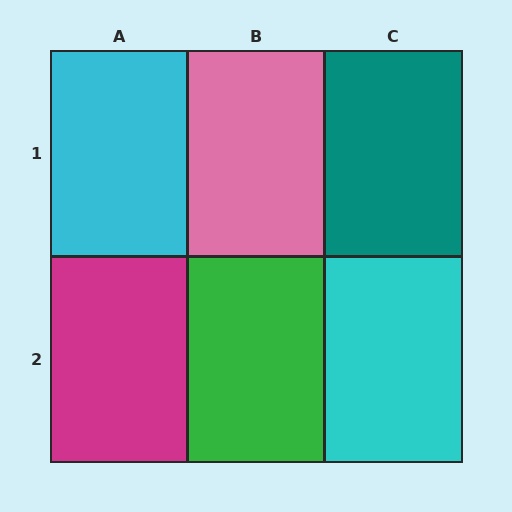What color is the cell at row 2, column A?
Magenta.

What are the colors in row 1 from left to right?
Cyan, pink, teal.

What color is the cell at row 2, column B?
Green.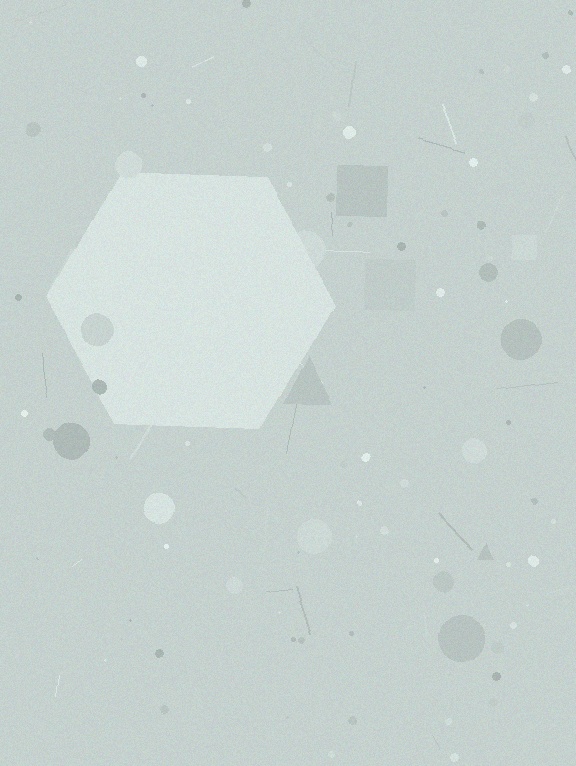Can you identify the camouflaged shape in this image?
The camouflaged shape is a hexagon.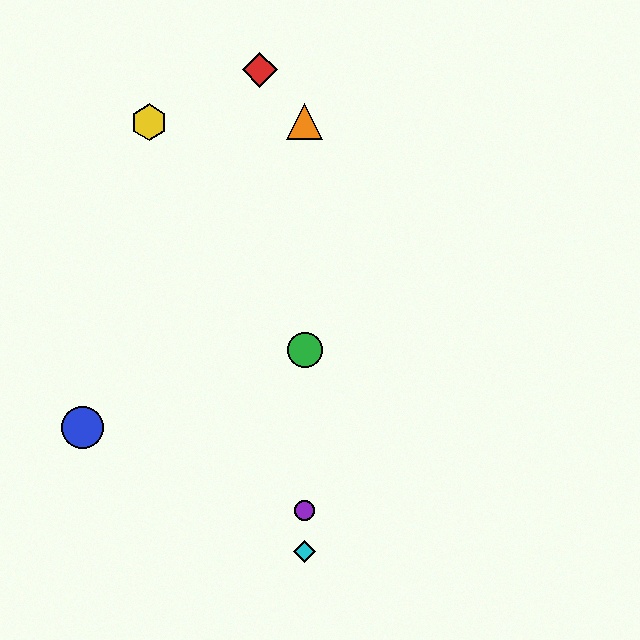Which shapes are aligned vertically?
The green circle, the purple circle, the orange triangle, the cyan diamond are aligned vertically.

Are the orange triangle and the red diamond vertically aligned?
No, the orange triangle is at x≈305 and the red diamond is at x≈260.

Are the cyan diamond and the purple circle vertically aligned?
Yes, both are at x≈305.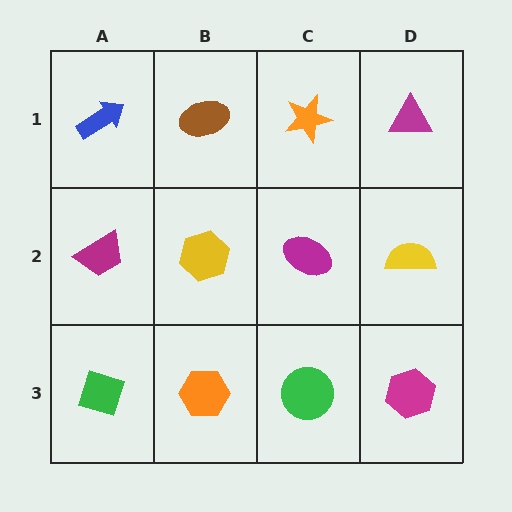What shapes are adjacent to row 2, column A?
A blue arrow (row 1, column A), a green diamond (row 3, column A), a yellow hexagon (row 2, column B).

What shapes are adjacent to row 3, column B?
A yellow hexagon (row 2, column B), a green diamond (row 3, column A), a green circle (row 3, column C).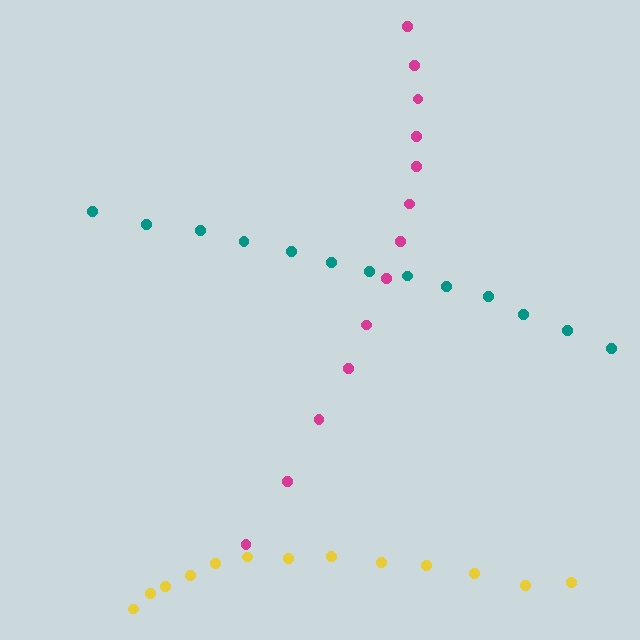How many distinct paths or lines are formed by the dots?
There are 3 distinct paths.